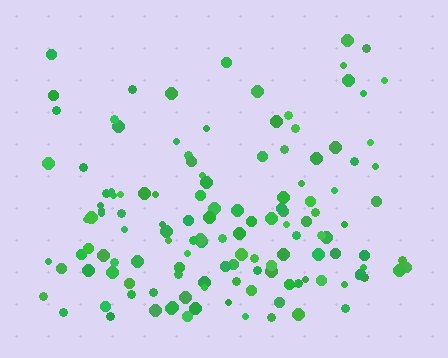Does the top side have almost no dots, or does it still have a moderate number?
Still a moderate number, just noticeably fewer than the bottom.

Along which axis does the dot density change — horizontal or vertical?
Vertical.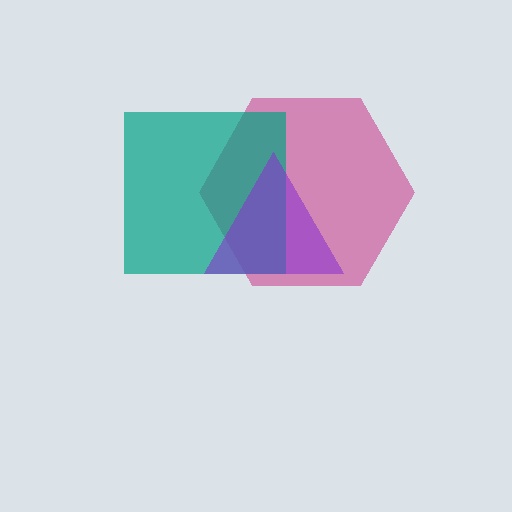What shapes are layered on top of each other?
The layered shapes are: a magenta hexagon, a teal square, a purple triangle.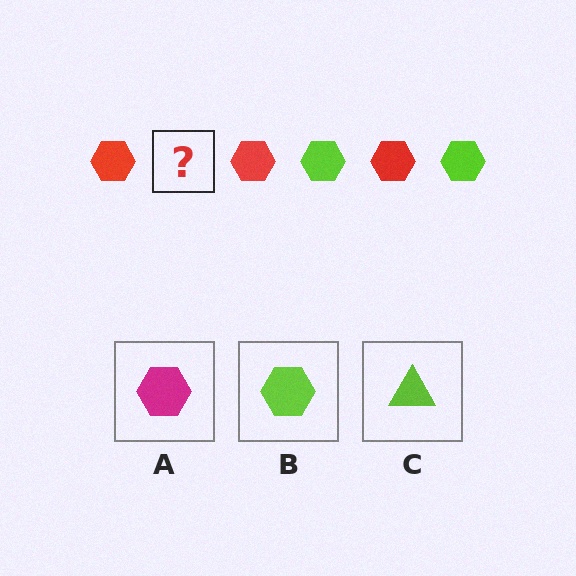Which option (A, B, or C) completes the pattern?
B.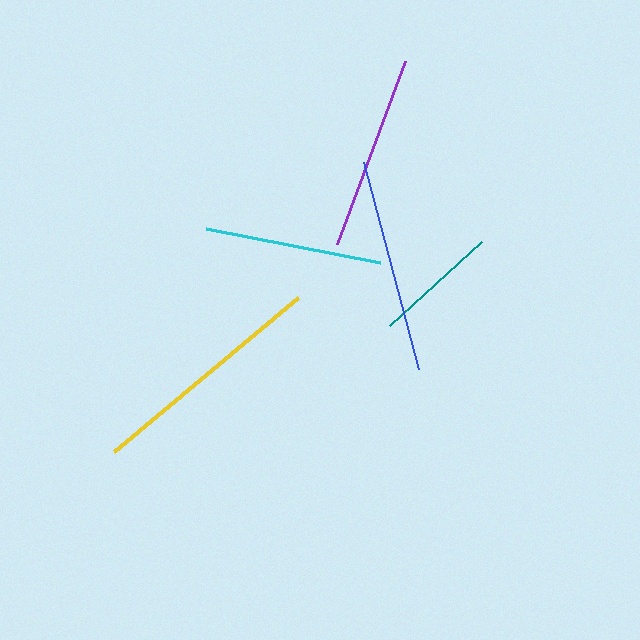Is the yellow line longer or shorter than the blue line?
The yellow line is longer than the blue line.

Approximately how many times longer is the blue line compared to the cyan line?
The blue line is approximately 1.2 times the length of the cyan line.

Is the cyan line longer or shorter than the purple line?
The purple line is longer than the cyan line.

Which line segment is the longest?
The yellow line is the longest at approximately 240 pixels.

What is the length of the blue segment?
The blue segment is approximately 214 pixels long.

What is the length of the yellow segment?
The yellow segment is approximately 240 pixels long.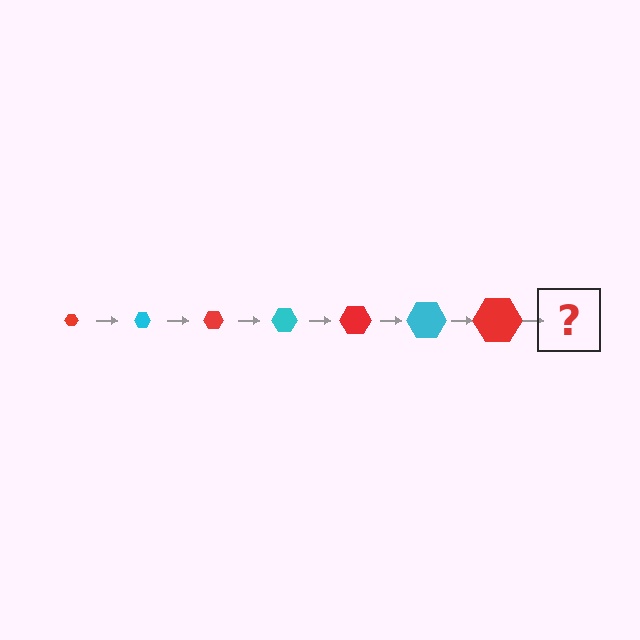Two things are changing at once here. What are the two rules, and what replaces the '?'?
The two rules are that the hexagon grows larger each step and the color cycles through red and cyan. The '?' should be a cyan hexagon, larger than the previous one.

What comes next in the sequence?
The next element should be a cyan hexagon, larger than the previous one.